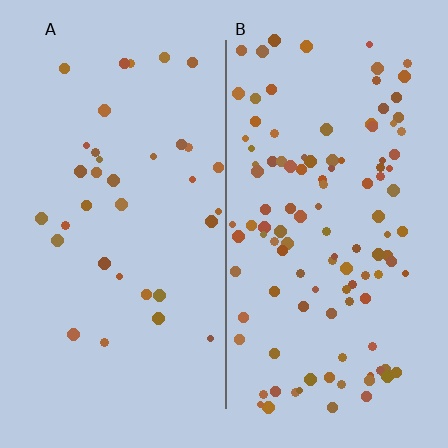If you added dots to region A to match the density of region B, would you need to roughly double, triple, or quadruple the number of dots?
Approximately triple.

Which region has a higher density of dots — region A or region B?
B (the right).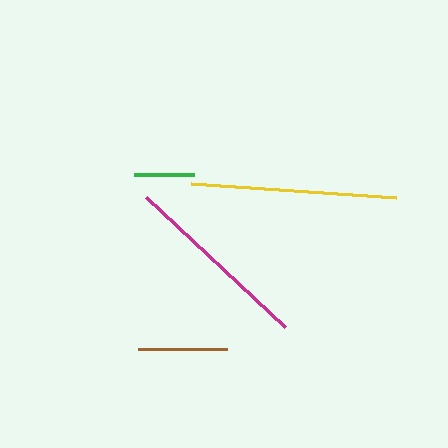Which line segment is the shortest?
The green line is the shortest at approximately 60 pixels.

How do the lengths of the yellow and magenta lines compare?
The yellow and magenta lines are approximately the same length.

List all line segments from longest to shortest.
From longest to shortest: yellow, magenta, brown, green.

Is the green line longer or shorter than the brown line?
The brown line is longer than the green line.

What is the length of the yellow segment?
The yellow segment is approximately 205 pixels long.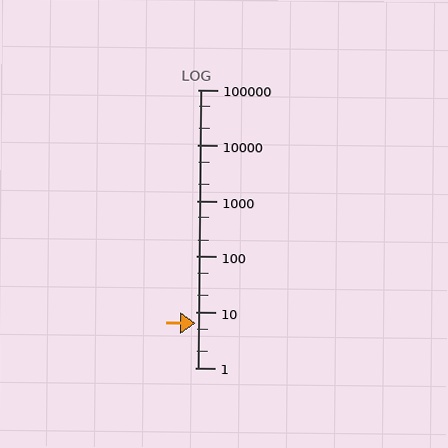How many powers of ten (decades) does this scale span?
The scale spans 5 decades, from 1 to 100000.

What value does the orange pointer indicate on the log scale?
The pointer indicates approximately 6.3.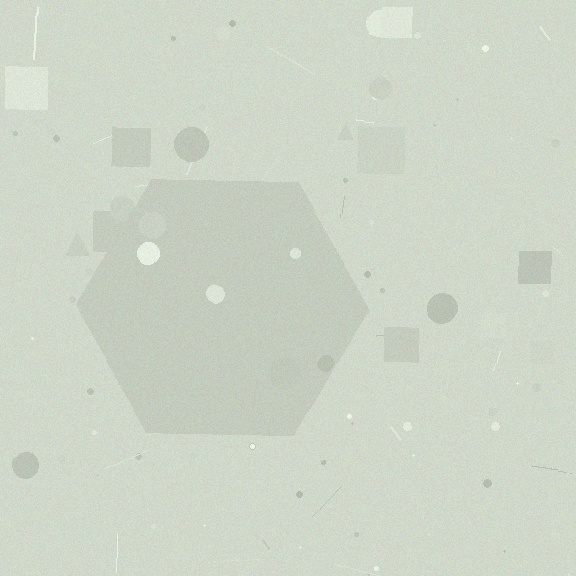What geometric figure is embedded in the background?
A hexagon is embedded in the background.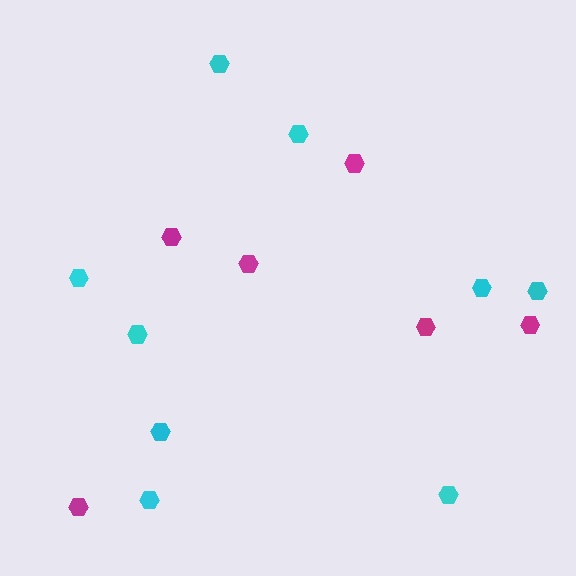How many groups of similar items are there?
There are 2 groups: one group of magenta hexagons (6) and one group of cyan hexagons (9).